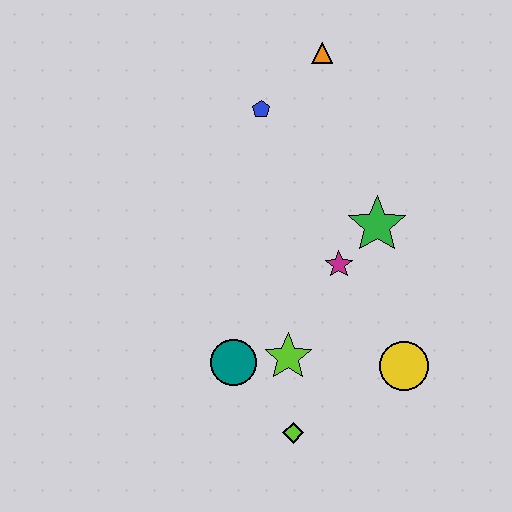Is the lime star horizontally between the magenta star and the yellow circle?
No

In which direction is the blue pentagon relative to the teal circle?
The blue pentagon is above the teal circle.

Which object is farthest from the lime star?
The orange triangle is farthest from the lime star.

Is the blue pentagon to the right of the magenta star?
No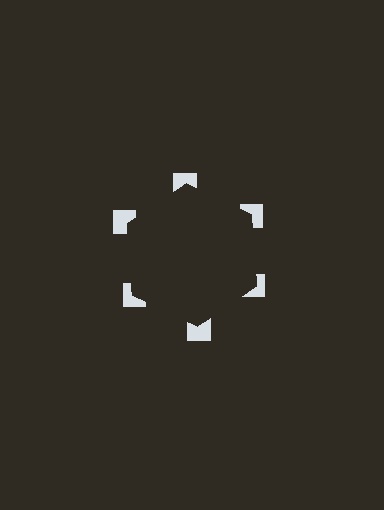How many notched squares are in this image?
There are 6 — one at each vertex of the illusory hexagon.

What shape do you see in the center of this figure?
An illusory hexagon — its edges are inferred from the aligned wedge cuts in the notched squares, not physically drawn.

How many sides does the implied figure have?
6 sides.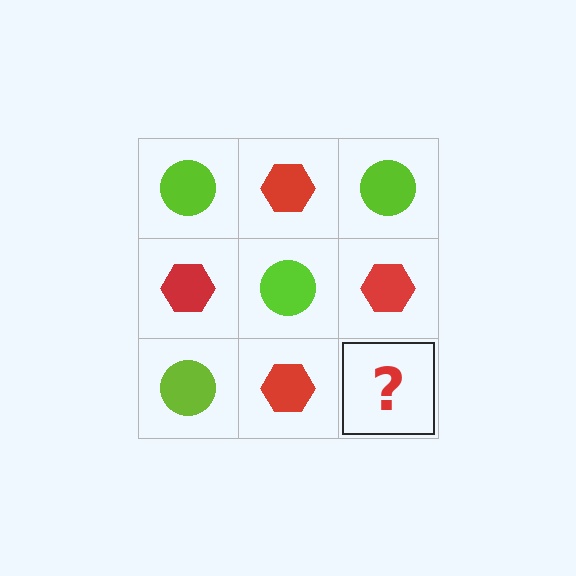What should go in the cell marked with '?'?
The missing cell should contain a lime circle.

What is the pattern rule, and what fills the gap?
The rule is that it alternates lime circle and red hexagon in a checkerboard pattern. The gap should be filled with a lime circle.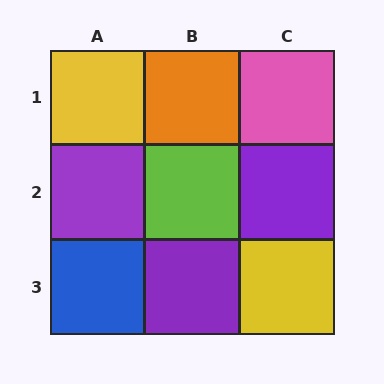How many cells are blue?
1 cell is blue.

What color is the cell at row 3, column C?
Yellow.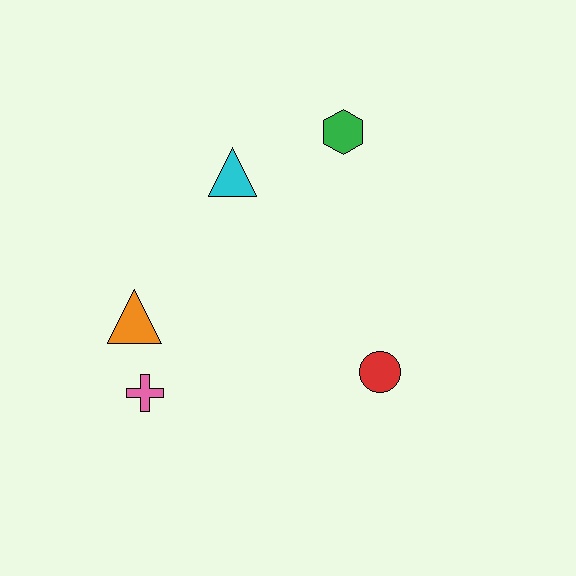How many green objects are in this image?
There is 1 green object.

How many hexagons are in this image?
There is 1 hexagon.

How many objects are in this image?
There are 5 objects.